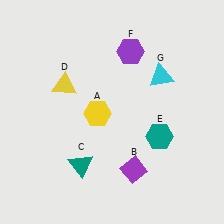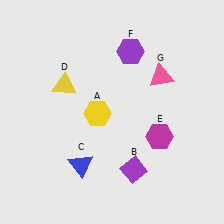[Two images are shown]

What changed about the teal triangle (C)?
In Image 1, C is teal. In Image 2, it changed to blue.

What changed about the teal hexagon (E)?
In Image 1, E is teal. In Image 2, it changed to magenta.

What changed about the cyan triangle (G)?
In Image 1, G is cyan. In Image 2, it changed to pink.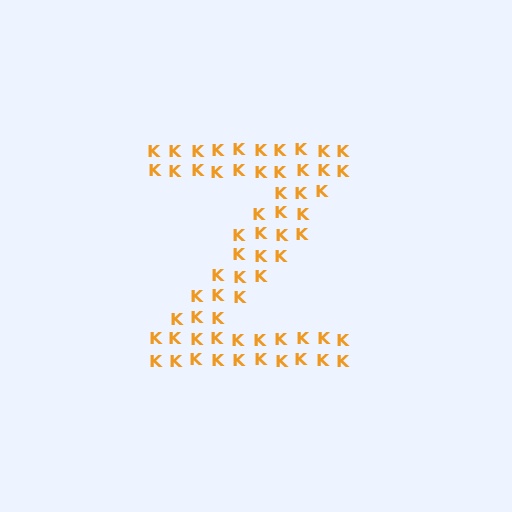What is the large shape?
The large shape is the letter Z.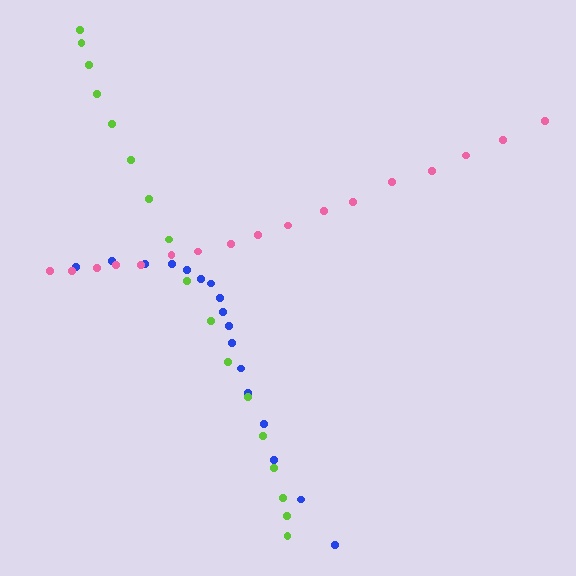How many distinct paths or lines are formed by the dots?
There are 3 distinct paths.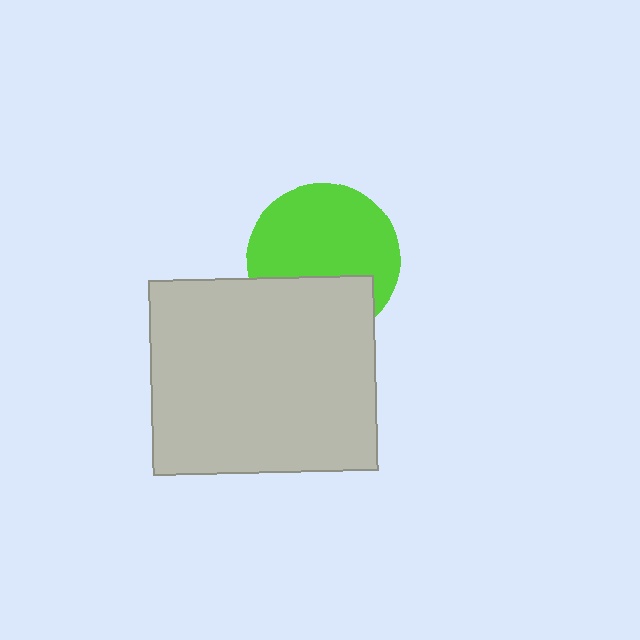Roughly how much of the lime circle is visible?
Most of it is visible (roughly 66%).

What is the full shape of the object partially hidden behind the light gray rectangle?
The partially hidden object is a lime circle.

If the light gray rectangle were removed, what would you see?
You would see the complete lime circle.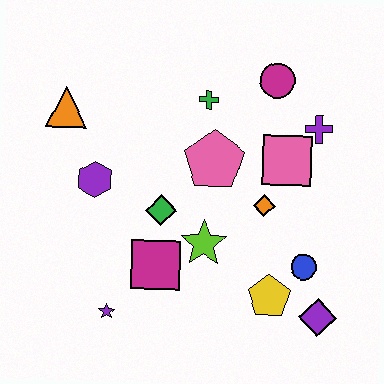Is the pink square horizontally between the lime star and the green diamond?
No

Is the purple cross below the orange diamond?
No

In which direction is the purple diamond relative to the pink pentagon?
The purple diamond is below the pink pentagon.